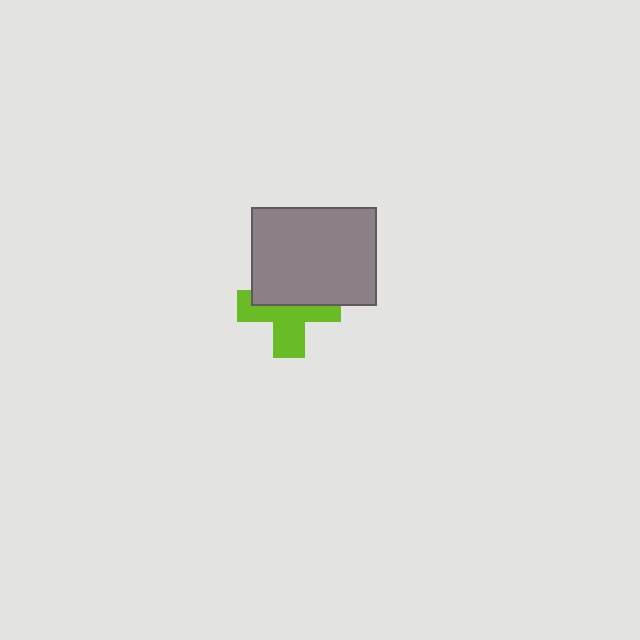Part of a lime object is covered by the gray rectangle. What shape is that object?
It is a cross.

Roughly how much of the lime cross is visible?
About half of it is visible (roughly 54%).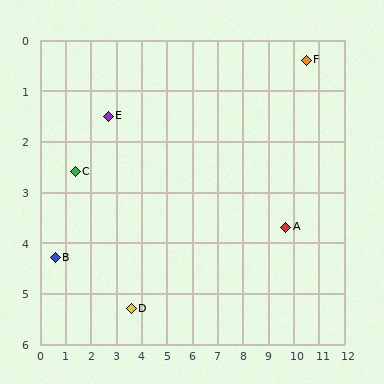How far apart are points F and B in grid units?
Points F and B are about 10.6 grid units apart.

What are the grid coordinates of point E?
Point E is at approximately (2.7, 1.5).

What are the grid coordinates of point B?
Point B is at approximately (0.6, 4.3).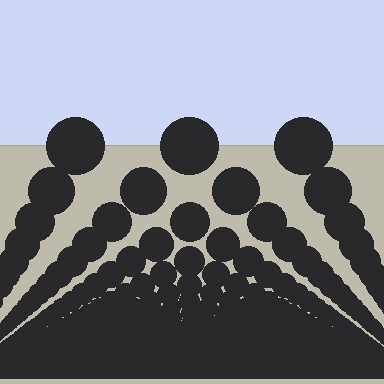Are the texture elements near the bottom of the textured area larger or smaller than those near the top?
Smaller. The gradient is inverted — elements near the bottom are smaller and denser.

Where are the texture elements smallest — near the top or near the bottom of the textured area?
Near the bottom.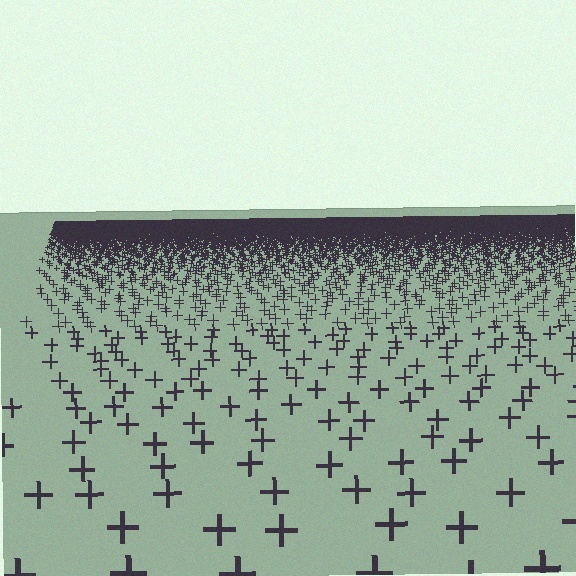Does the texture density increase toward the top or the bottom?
Density increases toward the top.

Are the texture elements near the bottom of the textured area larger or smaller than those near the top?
Larger. Near the bottom, elements are closer to the viewer and appear at a bigger on-screen size.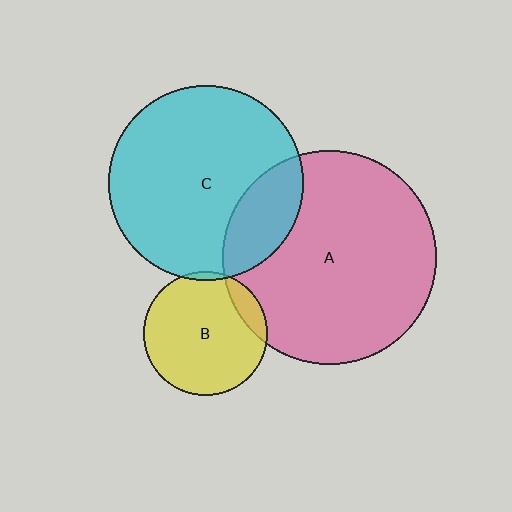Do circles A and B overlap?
Yes.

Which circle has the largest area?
Circle A (pink).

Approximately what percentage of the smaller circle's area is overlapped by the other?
Approximately 10%.